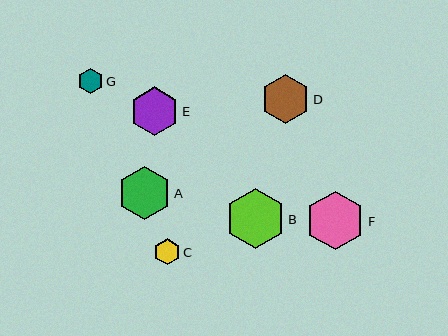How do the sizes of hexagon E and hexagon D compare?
Hexagon E and hexagon D are approximately the same size.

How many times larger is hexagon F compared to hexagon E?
Hexagon F is approximately 1.2 times the size of hexagon E.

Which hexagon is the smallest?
Hexagon G is the smallest with a size of approximately 26 pixels.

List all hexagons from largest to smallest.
From largest to smallest: B, F, A, E, D, C, G.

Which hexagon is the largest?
Hexagon B is the largest with a size of approximately 60 pixels.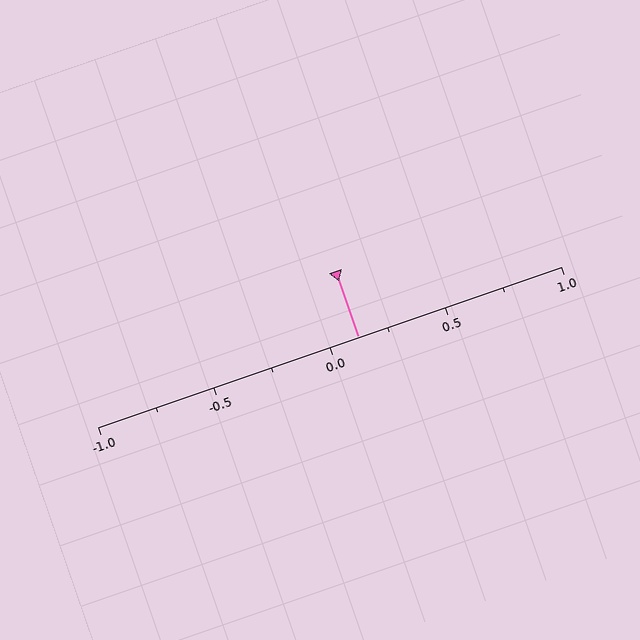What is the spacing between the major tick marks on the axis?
The major ticks are spaced 0.5 apart.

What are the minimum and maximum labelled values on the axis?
The axis runs from -1.0 to 1.0.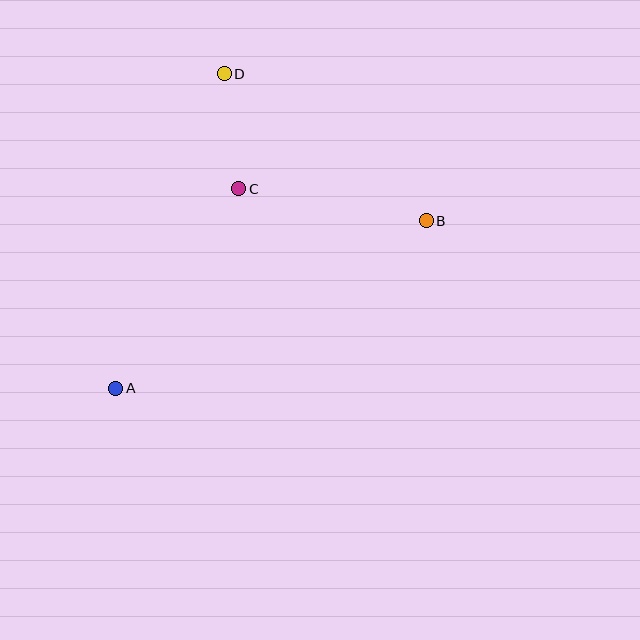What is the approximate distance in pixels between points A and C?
The distance between A and C is approximately 234 pixels.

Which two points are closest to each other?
Points C and D are closest to each other.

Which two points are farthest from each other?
Points A and B are farthest from each other.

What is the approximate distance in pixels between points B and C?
The distance between B and C is approximately 190 pixels.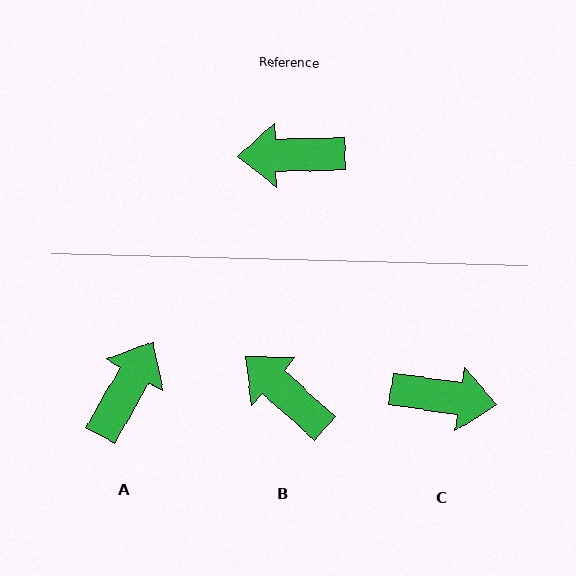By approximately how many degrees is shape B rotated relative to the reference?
Approximately 43 degrees clockwise.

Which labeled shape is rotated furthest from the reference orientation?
C, about 170 degrees away.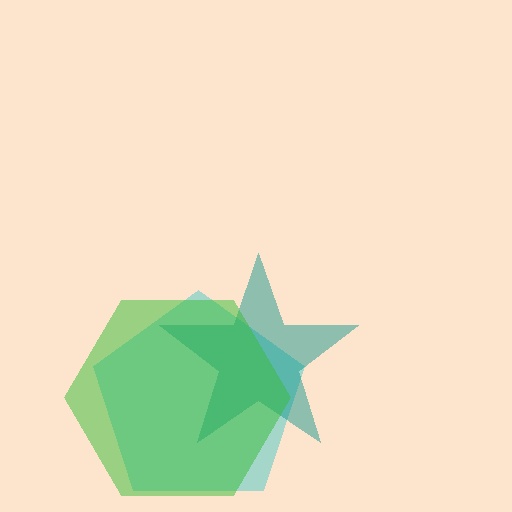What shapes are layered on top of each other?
The layered shapes are: a cyan pentagon, a teal star, a green hexagon.